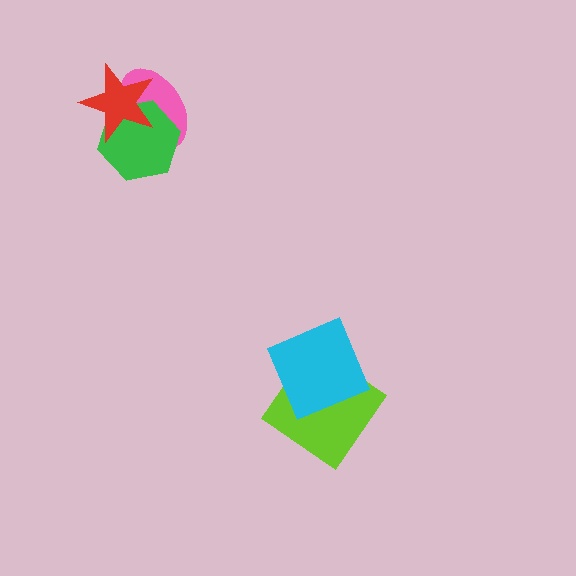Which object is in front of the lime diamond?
The cyan square is in front of the lime diamond.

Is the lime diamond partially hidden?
Yes, it is partially covered by another shape.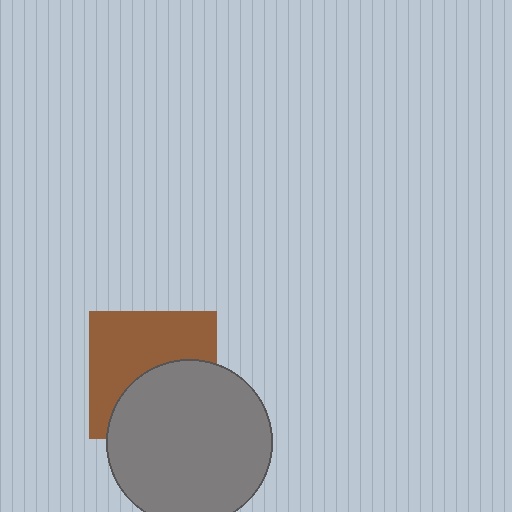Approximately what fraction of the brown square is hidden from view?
Roughly 45% of the brown square is hidden behind the gray circle.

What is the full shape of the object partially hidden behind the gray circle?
The partially hidden object is a brown square.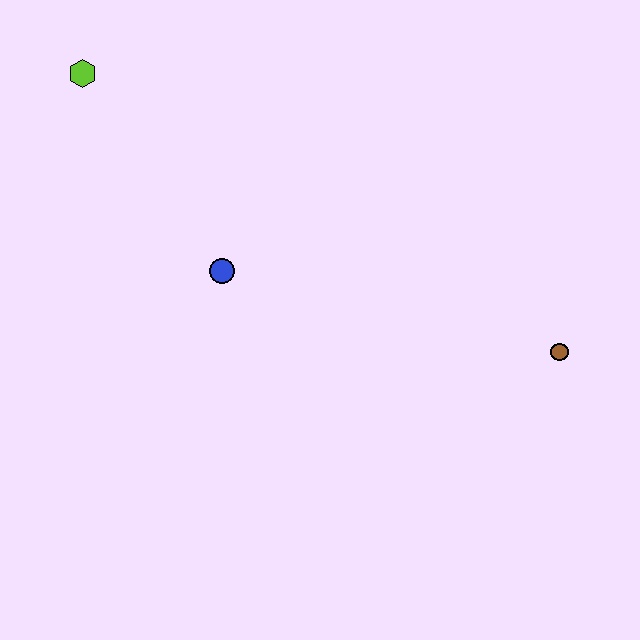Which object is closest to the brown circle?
The blue circle is closest to the brown circle.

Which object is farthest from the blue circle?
The brown circle is farthest from the blue circle.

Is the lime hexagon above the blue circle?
Yes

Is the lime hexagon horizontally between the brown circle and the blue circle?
No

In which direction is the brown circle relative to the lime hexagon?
The brown circle is to the right of the lime hexagon.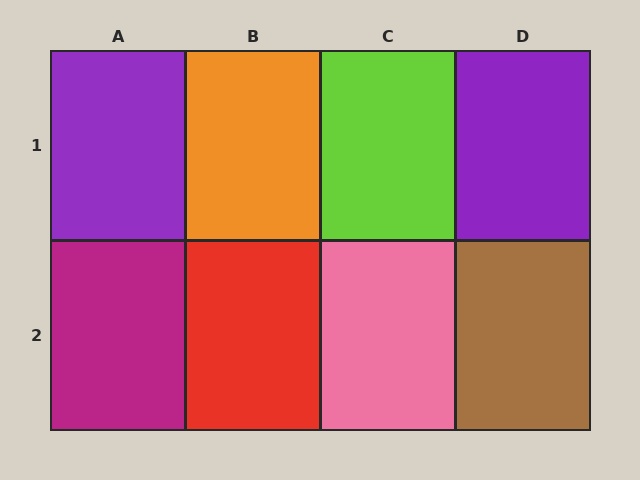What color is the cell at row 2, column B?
Red.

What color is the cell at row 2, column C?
Pink.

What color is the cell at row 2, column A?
Magenta.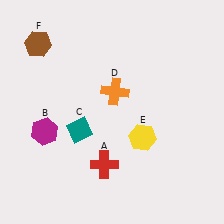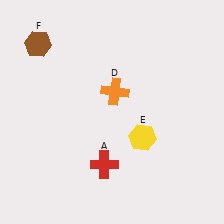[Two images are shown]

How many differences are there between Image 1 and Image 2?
There are 2 differences between the two images.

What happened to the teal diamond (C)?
The teal diamond (C) was removed in Image 2. It was in the bottom-left area of Image 1.